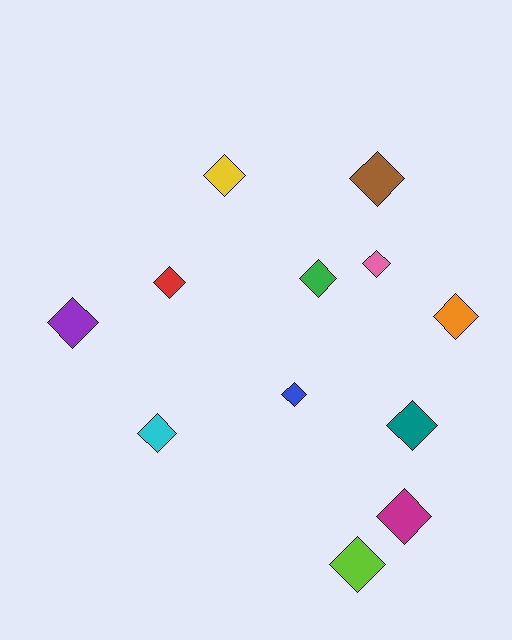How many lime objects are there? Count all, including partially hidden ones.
There is 1 lime object.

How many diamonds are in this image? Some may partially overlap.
There are 12 diamonds.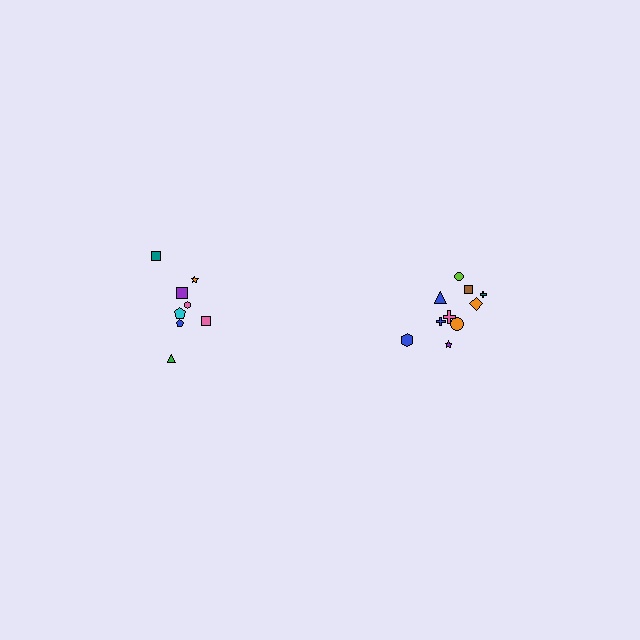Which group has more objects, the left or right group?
The right group.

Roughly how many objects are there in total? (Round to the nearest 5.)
Roughly 20 objects in total.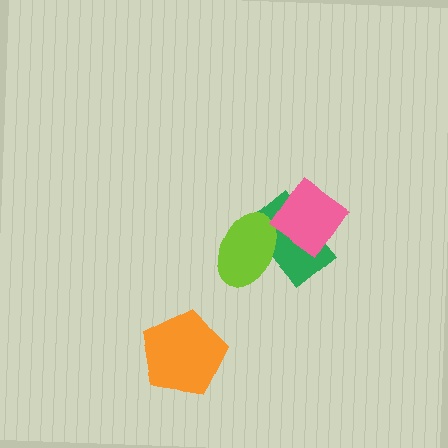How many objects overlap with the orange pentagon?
0 objects overlap with the orange pentagon.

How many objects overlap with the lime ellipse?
1 object overlaps with the lime ellipse.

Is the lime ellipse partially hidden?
No, no other shape covers it.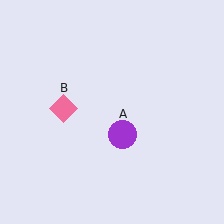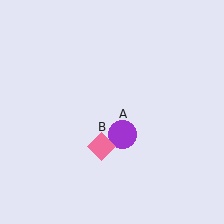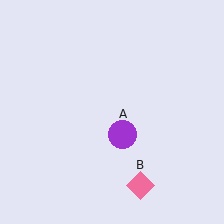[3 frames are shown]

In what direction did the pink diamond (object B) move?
The pink diamond (object B) moved down and to the right.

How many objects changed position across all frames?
1 object changed position: pink diamond (object B).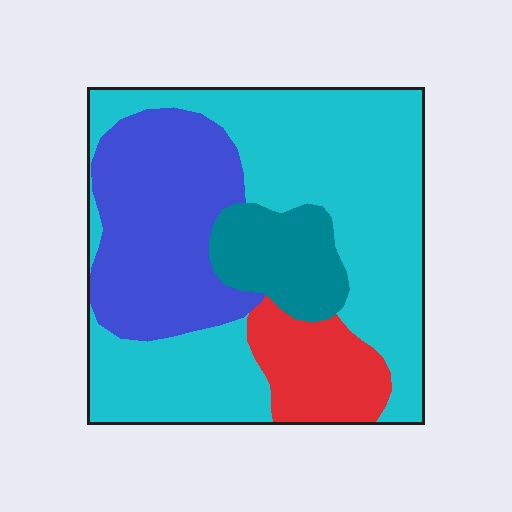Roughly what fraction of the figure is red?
Red covers roughly 10% of the figure.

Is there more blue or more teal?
Blue.